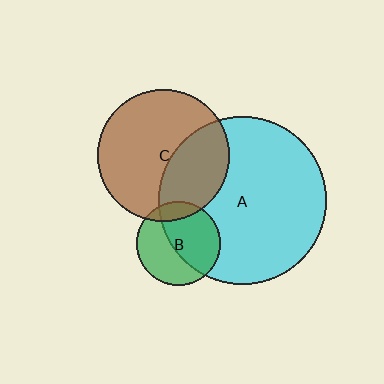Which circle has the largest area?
Circle A (cyan).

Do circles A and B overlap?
Yes.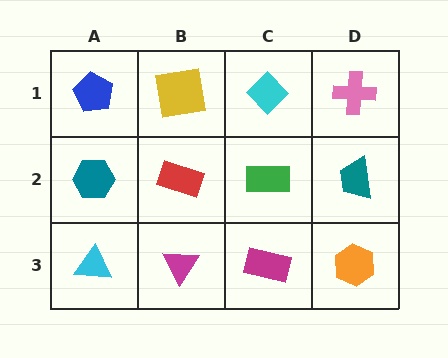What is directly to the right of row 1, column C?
A pink cross.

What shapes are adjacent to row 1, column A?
A teal hexagon (row 2, column A), a yellow square (row 1, column B).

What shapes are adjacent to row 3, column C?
A green rectangle (row 2, column C), a magenta triangle (row 3, column B), an orange hexagon (row 3, column D).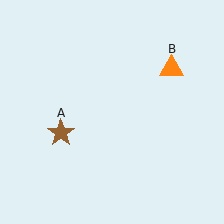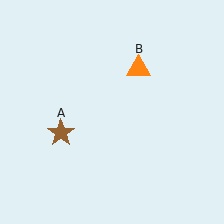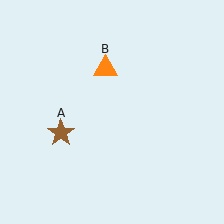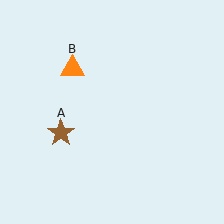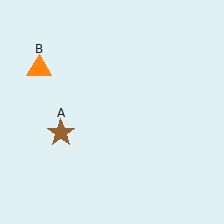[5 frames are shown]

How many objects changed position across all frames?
1 object changed position: orange triangle (object B).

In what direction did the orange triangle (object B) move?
The orange triangle (object B) moved left.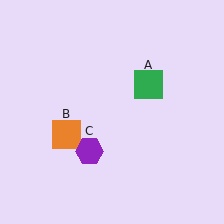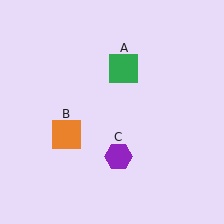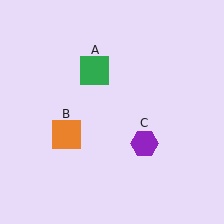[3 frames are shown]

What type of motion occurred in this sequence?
The green square (object A), purple hexagon (object C) rotated counterclockwise around the center of the scene.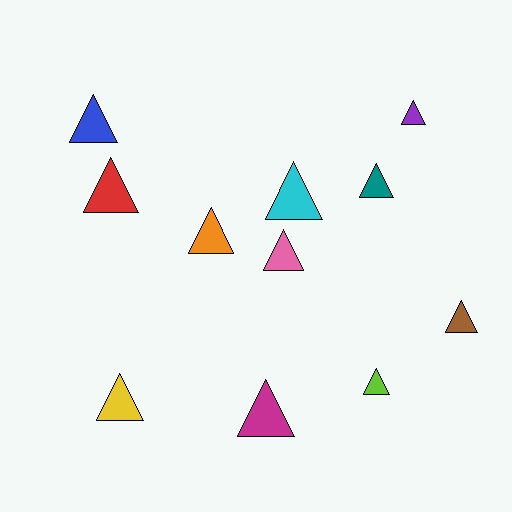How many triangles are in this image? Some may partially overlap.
There are 11 triangles.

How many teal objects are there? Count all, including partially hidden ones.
There is 1 teal object.